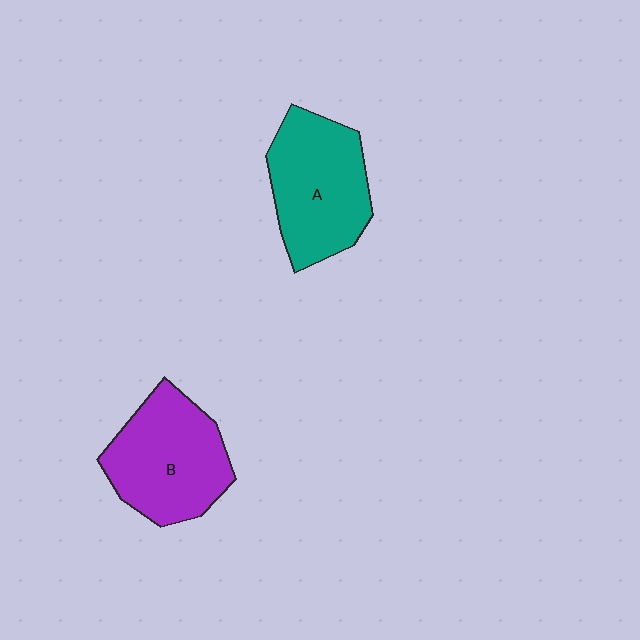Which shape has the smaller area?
Shape A (teal).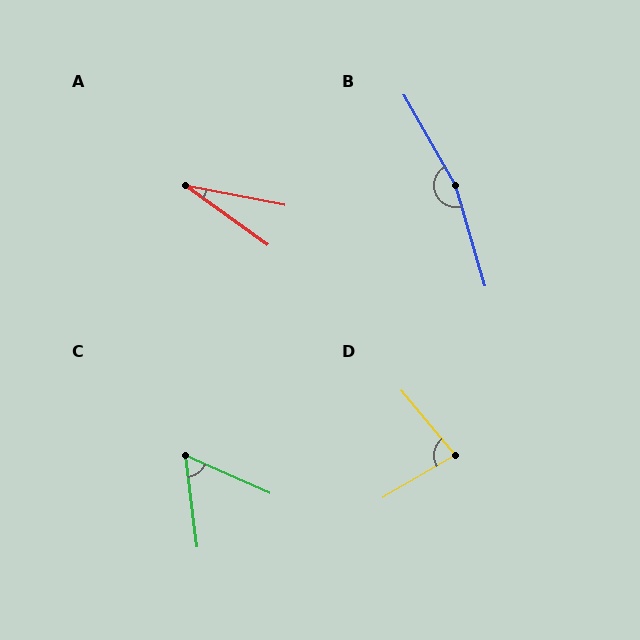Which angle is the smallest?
A, at approximately 25 degrees.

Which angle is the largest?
B, at approximately 167 degrees.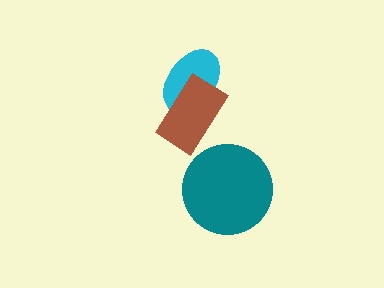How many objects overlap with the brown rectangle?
1 object overlaps with the brown rectangle.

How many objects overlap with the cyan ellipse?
1 object overlaps with the cyan ellipse.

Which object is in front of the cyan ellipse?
The brown rectangle is in front of the cyan ellipse.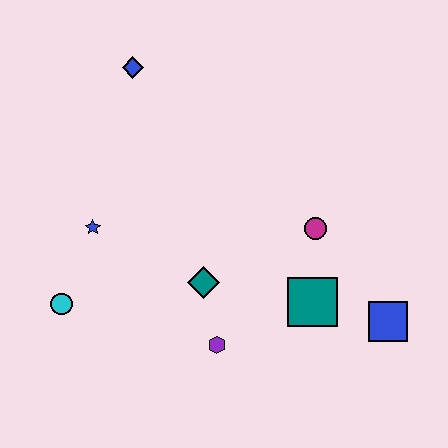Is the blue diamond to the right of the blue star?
Yes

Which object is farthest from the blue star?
The blue square is farthest from the blue star.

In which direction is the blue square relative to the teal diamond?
The blue square is to the right of the teal diamond.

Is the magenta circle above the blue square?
Yes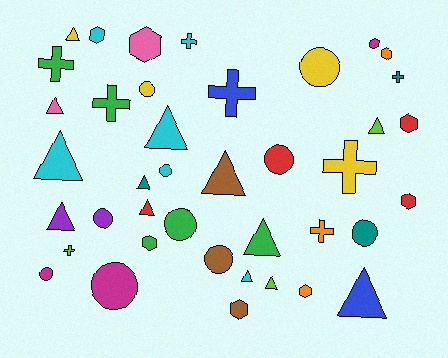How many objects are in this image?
There are 40 objects.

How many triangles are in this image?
There are 13 triangles.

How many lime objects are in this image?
There are 3 lime objects.